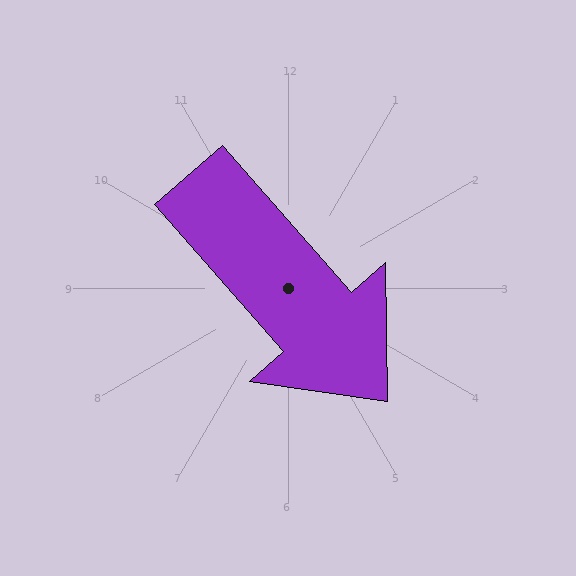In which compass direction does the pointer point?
Southeast.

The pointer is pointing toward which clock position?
Roughly 5 o'clock.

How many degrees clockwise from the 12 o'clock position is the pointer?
Approximately 139 degrees.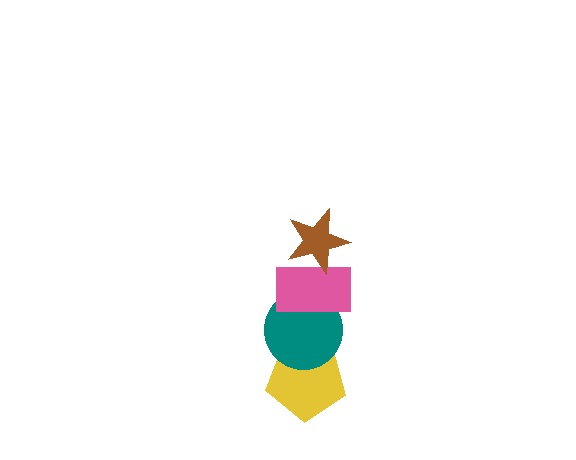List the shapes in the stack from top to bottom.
From top to bottom: the brown star, the pink rectangle, the teal circle, the yellow pentagon.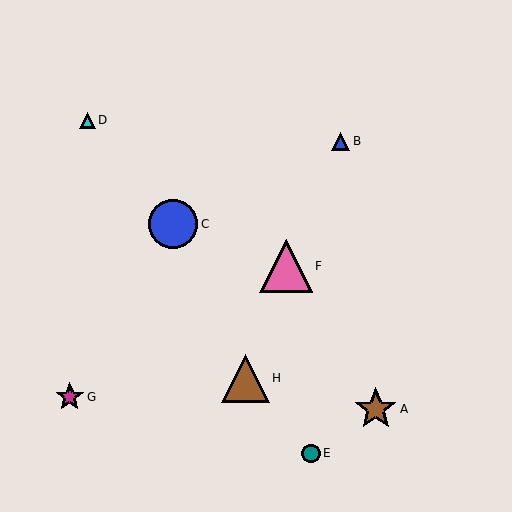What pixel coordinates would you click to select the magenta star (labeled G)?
Click at (70, 397) to select the magenta star G.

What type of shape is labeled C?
Shape C is a blue circle.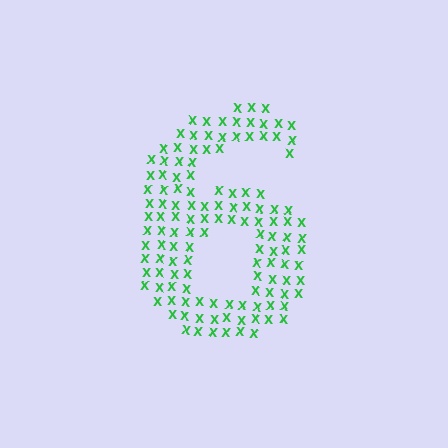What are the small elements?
The small elements are letter X's.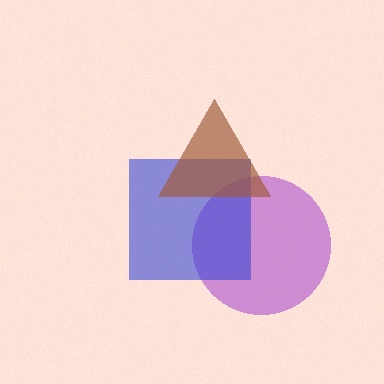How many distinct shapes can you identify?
There are 3 distinct shapes: a purple circle, a blue square, a brown triangle.